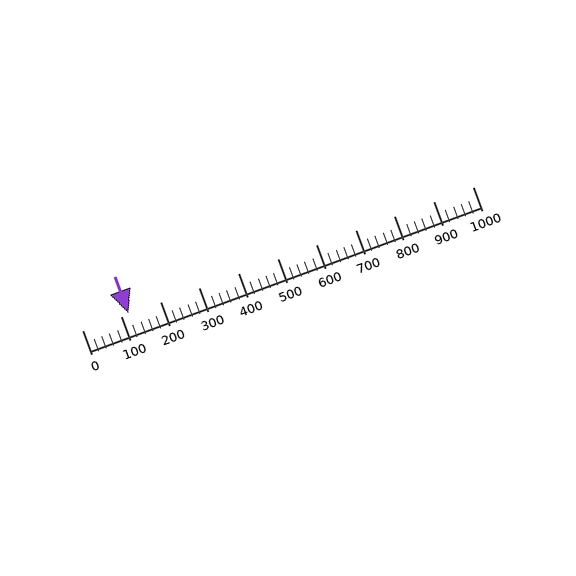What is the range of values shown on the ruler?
The ruler shows values from 0 to 1000.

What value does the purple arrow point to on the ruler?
The purple arrow points to approximately 120.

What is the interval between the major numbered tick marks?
The major tick marks are spaced 100 units apart.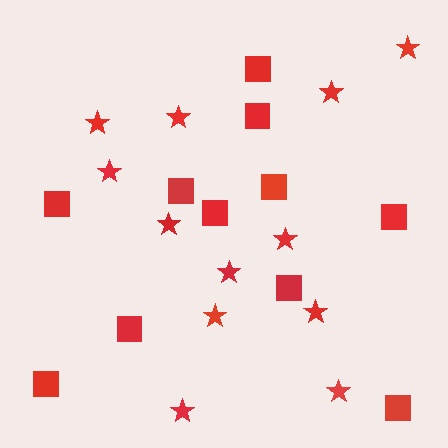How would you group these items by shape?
There are 2 groups: one group of stars (12) and one group of squares (11).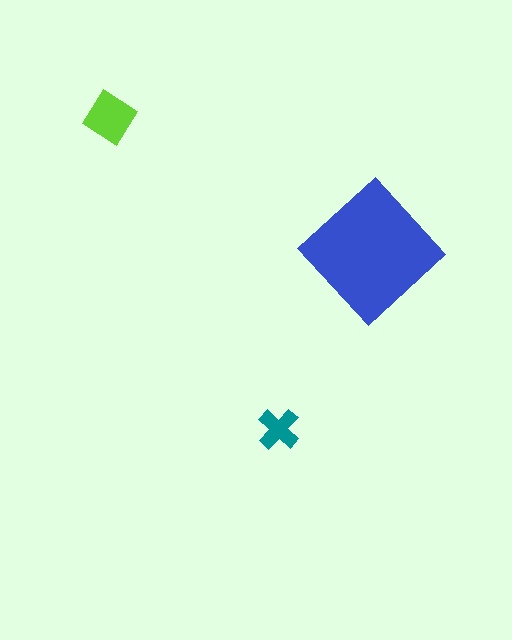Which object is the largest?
The blue diamond.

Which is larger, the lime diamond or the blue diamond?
The blue diamond.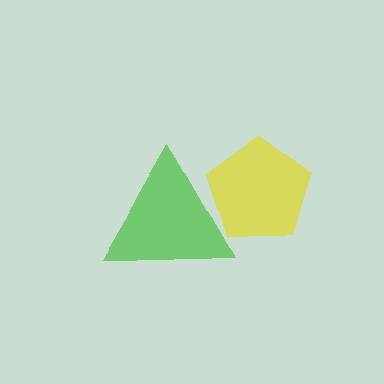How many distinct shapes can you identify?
There are 2 distinct shapes: a green triangle, a yellow pentagon.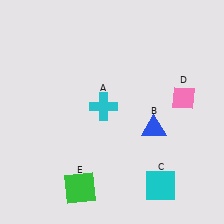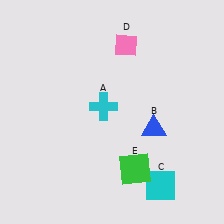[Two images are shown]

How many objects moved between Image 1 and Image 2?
2 objects moved between the two images.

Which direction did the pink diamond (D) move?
The pink diamond (D) moved left.